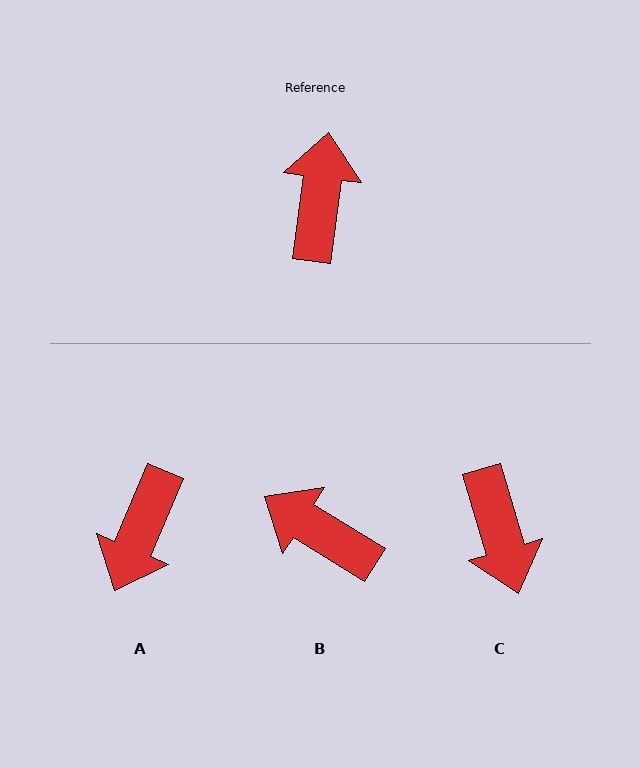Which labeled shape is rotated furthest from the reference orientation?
A, about 165 degrees away.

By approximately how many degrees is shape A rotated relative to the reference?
Approximately 165 degrees counter-clockwise.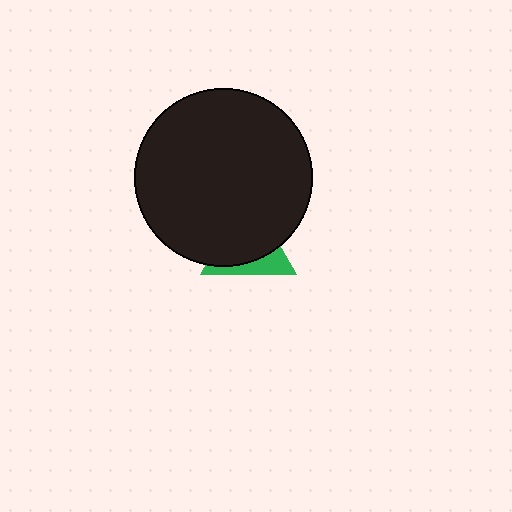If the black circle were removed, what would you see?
You would see the complete green triangle.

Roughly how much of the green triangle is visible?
A small part of it is visible (roughly 31%).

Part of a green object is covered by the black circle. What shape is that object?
It is a triangle.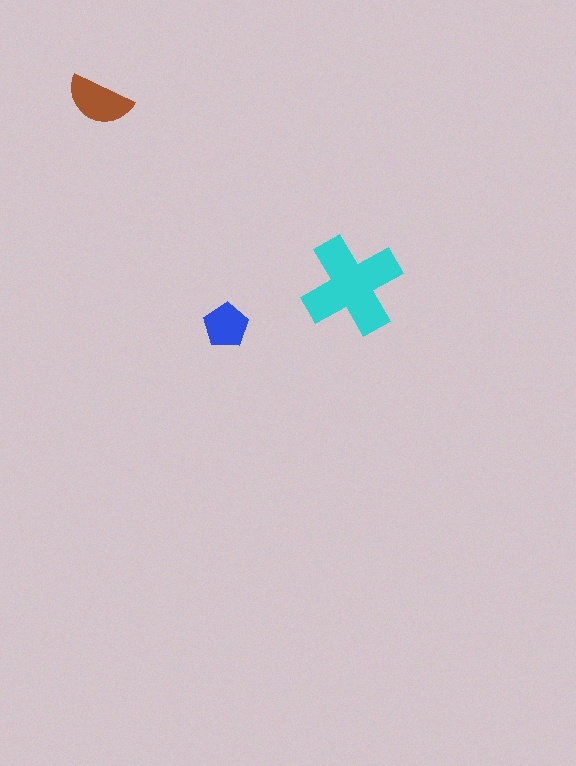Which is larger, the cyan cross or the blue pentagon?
The cyan cross.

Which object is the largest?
The cyan cross.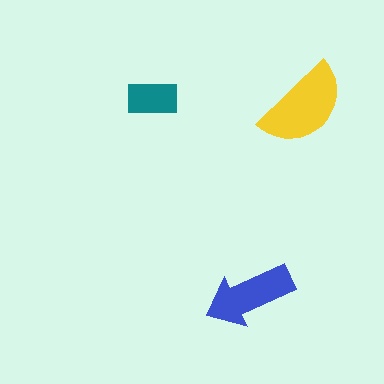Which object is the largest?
The yellow semicircle.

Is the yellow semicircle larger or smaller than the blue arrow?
Larger.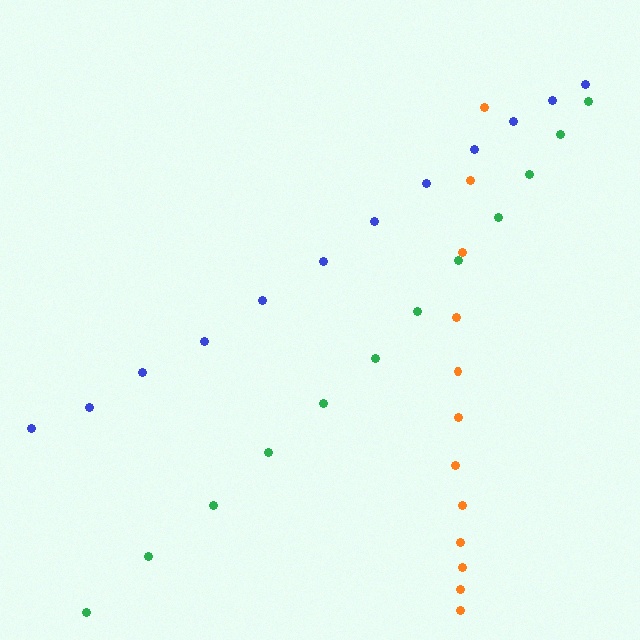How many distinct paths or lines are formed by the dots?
There are 3 distinct paths.